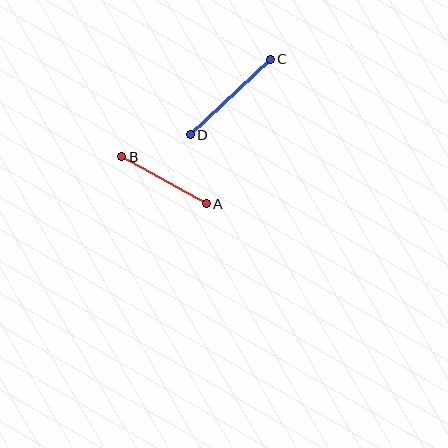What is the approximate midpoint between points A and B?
The midpoint is at approximately (164, 180) pixels.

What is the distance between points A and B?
The distance is approximately 96 pixels.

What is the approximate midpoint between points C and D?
The midpoint is at approximately (230, 97) pixels.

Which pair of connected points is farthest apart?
Points C and D are farthest apart.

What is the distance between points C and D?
The distance is approximately 110 pixels.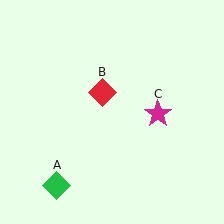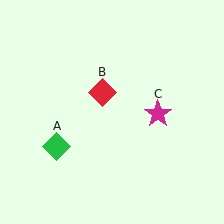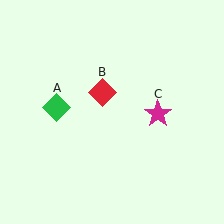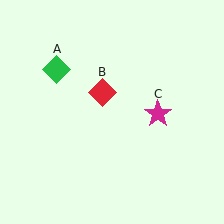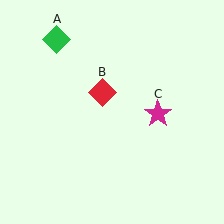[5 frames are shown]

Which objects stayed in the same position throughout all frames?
Red diamond (object B) and magenta star (object C) remained stationary.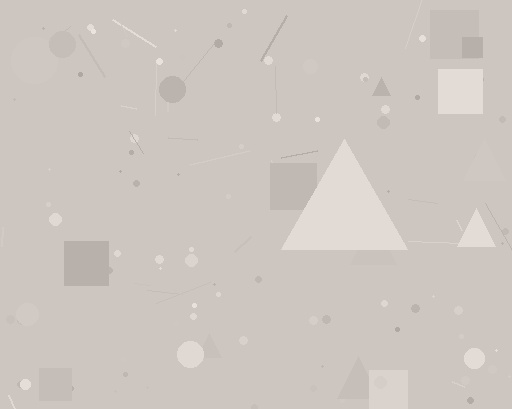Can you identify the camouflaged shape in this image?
The camouflaged shape is a triangle.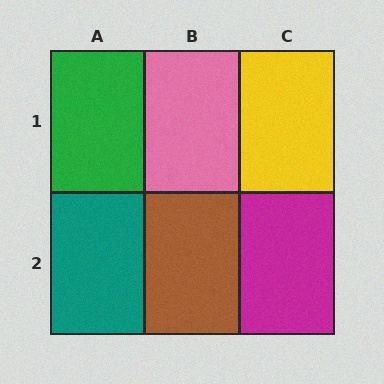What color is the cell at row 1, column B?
Pink.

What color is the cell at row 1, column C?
Yellow.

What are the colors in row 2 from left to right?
Teal, brown, magenta.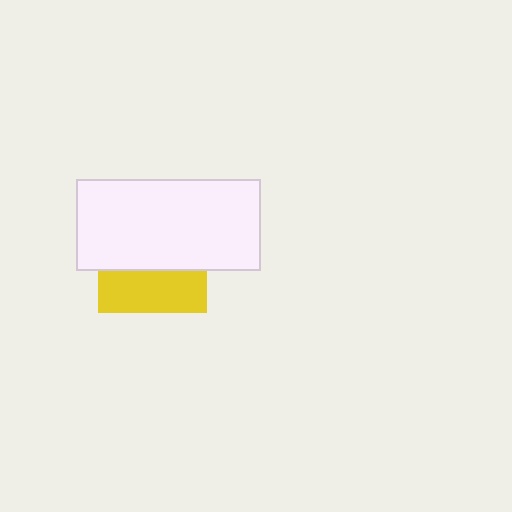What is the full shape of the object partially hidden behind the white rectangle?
The partially hidden object is a yellow square.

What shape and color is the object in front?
The object in front is a white rectangle.